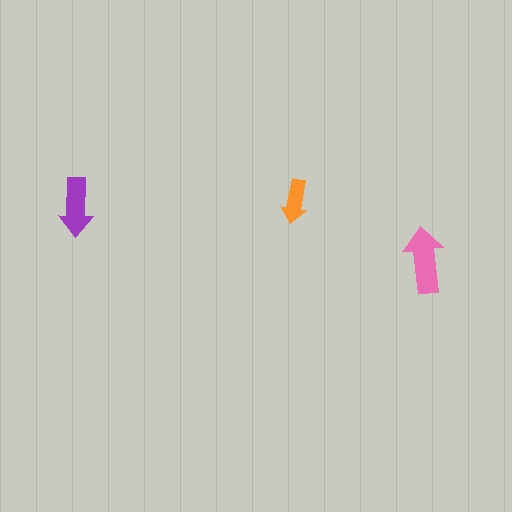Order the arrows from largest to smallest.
the pink one, the purple one, the orange one.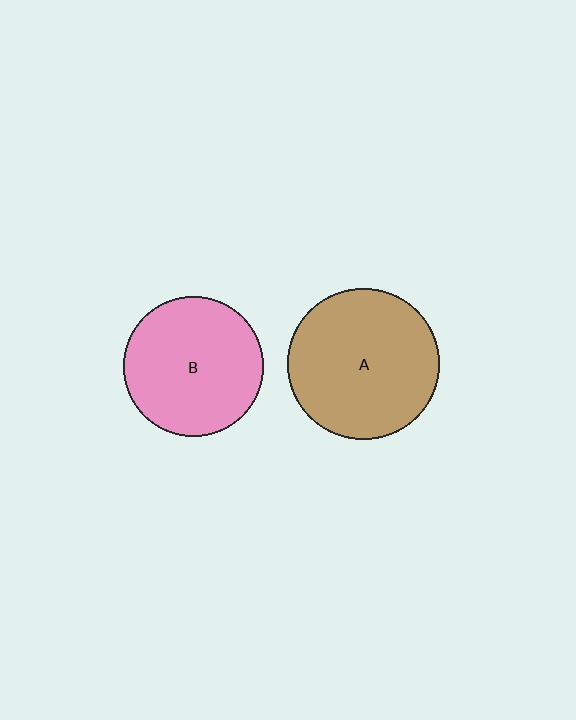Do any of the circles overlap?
No, none of the circles overlap.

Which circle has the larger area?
Circle A (brown).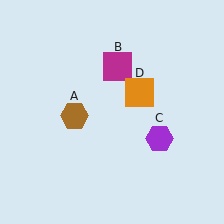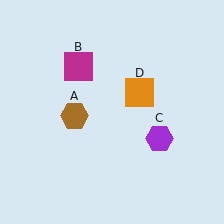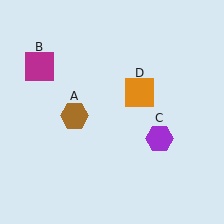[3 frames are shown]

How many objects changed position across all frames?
1 object changed position: magenta square (object B).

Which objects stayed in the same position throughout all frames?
Brown hexagon (object A) and purple hexagon (object C) and orange square (object D) remained stationary.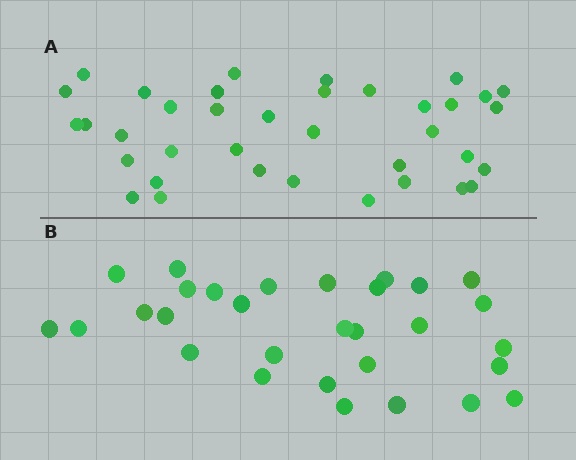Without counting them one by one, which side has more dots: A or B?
Region A (the top region) has more dots.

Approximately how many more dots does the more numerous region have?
Region A has roughly 8 or so more dots than region B.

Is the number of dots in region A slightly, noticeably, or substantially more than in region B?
Region A has only slightly more — the two regions are fairly close. The ratio is roughly 1.2 to 1.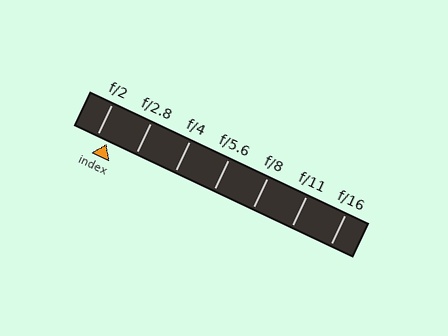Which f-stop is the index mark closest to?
The index mark is closest to f/2.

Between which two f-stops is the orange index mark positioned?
The index mark is between f/2 and f/2.8.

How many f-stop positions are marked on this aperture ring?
There are 7 f-stop positions marked.